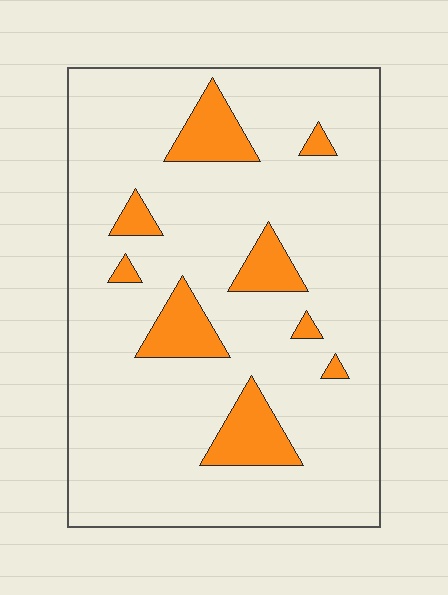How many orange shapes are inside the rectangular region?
9.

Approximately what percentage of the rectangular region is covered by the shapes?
Approximately 15%.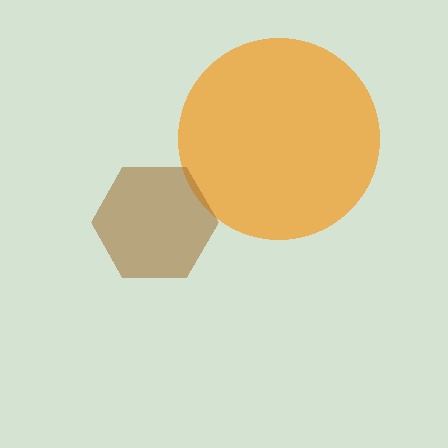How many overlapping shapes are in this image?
There are 2 overlapping shapes in the image.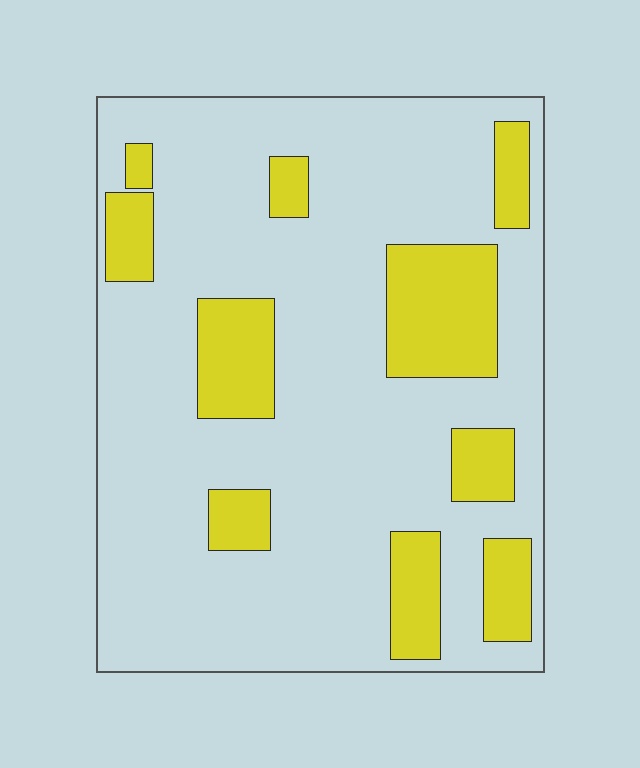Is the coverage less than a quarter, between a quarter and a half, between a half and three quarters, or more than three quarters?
Less than a quarter.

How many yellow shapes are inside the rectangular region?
10.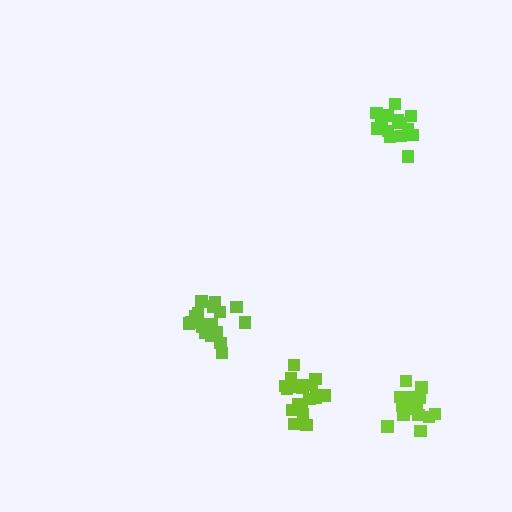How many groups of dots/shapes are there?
There are 4 groups.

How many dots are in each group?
Group 1: 16 dots, Group 2: 19 dots, Group 3: 16 dots, Group 4: 18 dots (69 total).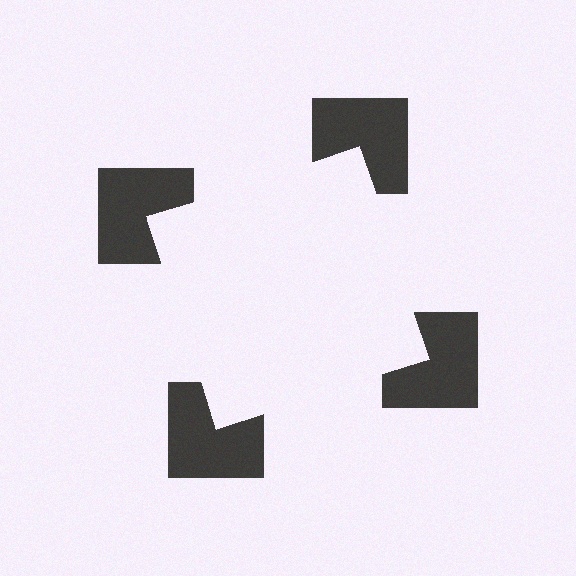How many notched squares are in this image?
There are 4 — one at each vertex of the illusory square.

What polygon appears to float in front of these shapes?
An illusory square — its edges are inferred from the aligned wedge cuts in the notched squares, not physically drawn.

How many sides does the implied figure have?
4 sides.